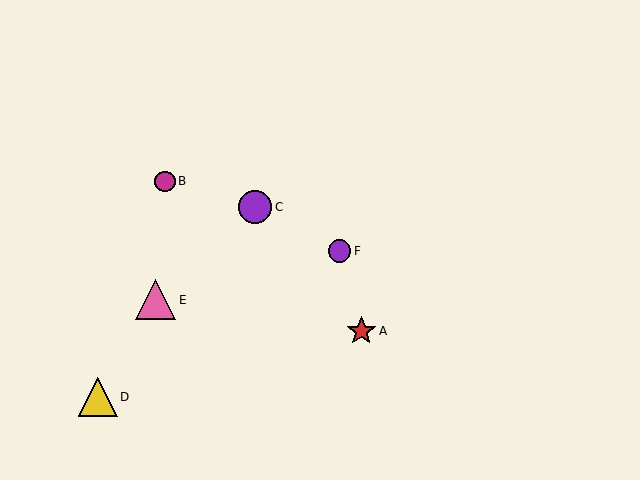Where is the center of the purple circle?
The center of the purple circle is at (340, 251).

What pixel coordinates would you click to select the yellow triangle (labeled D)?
Click at (98, 397) to select the yellow triangle D.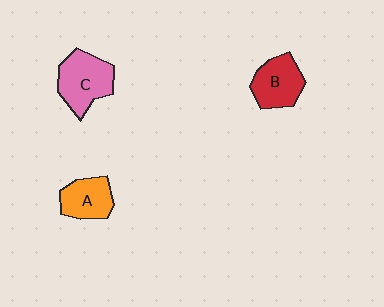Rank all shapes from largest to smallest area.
From largest to smallest: C (pink), B (red), A (orange).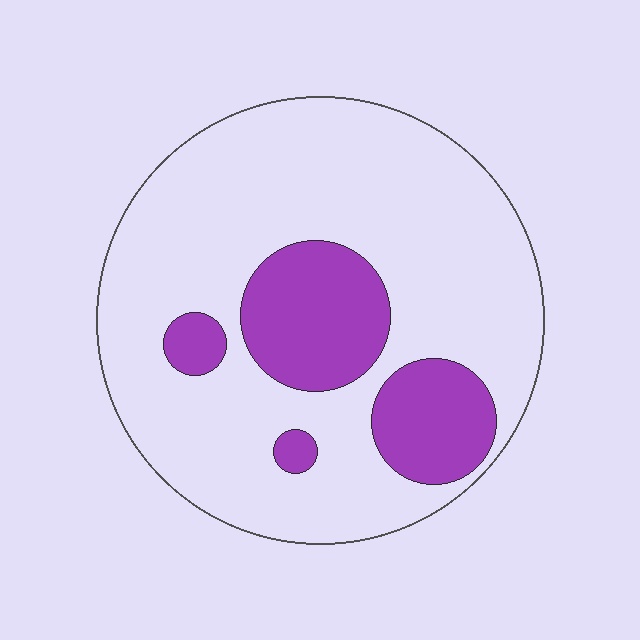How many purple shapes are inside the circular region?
4.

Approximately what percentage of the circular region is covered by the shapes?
Approximately 20%.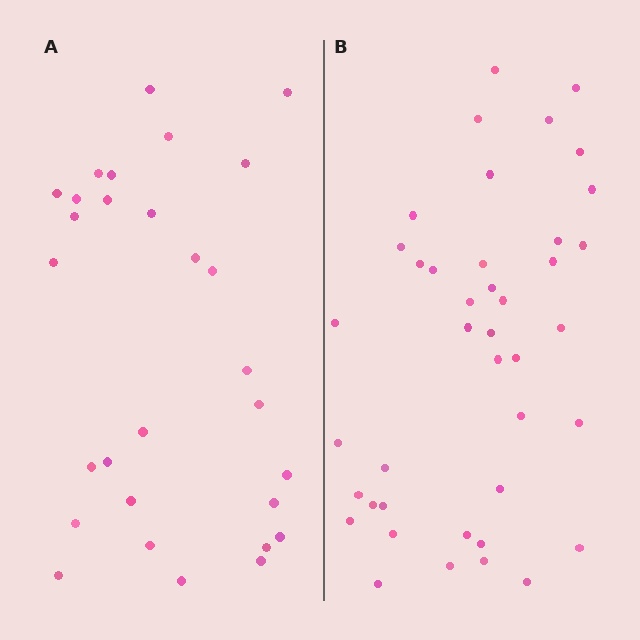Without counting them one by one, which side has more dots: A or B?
Region B (the right region) has more dots.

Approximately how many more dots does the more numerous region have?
Region B has roughly 12 or so more dots than region A.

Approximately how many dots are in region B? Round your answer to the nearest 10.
About 40 dots. (The exact count is 41, which rounds to 40.)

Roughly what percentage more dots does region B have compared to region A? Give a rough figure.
About 40% more.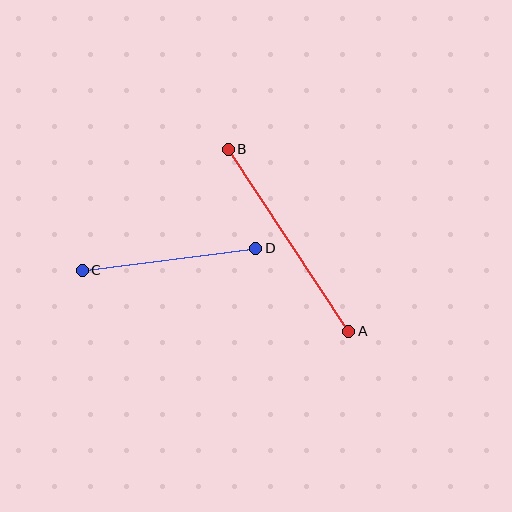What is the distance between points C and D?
The distance is approximately 175 pixels.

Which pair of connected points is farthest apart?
Points A and B are farthest apart.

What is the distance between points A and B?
The distance is approximately 218 pixels.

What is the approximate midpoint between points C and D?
The midpoint is at approximately (169, 259) pixels.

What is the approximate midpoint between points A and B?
The midpoint is at approximately (288, 240) pixels.